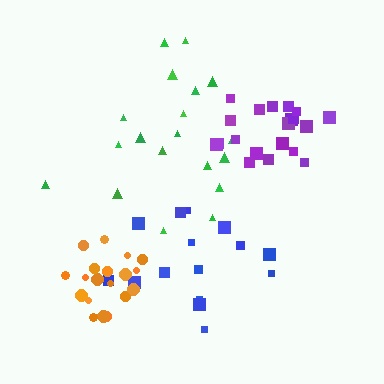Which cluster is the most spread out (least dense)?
Green.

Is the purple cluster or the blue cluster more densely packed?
Purple.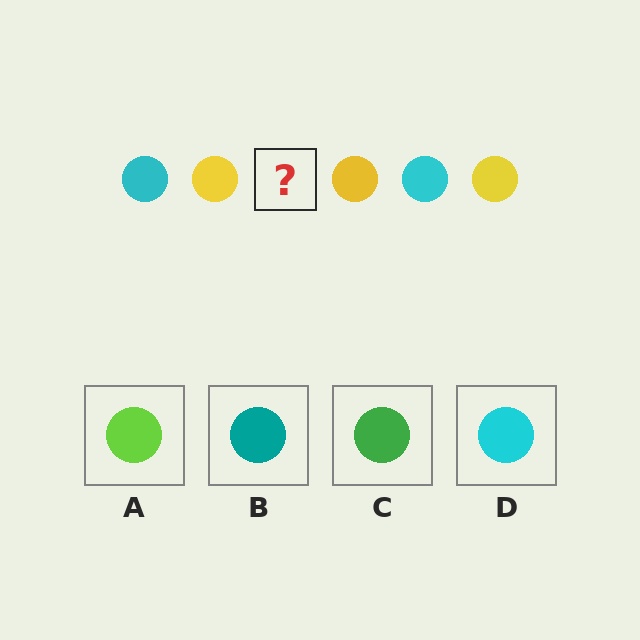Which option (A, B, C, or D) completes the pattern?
D.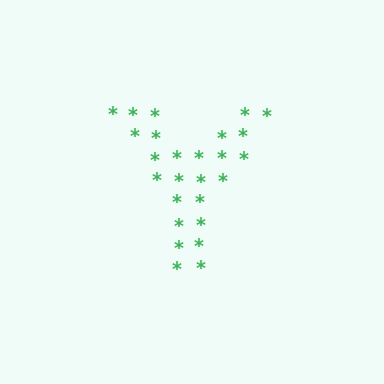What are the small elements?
The small elements are asterisks.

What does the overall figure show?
The overall figure shows the letter Y.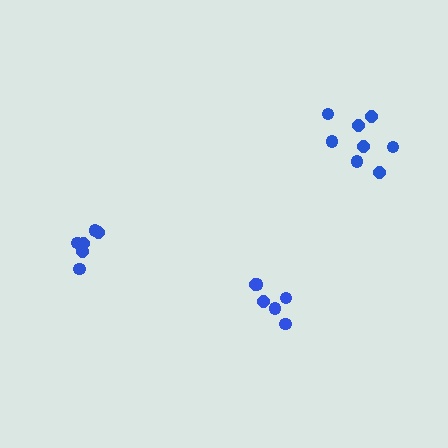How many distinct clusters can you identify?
There are 3 distinct clusters.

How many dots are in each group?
Group 1: 6 dots, Group 2: 6 dots, Group 3: 8 dots (20 total).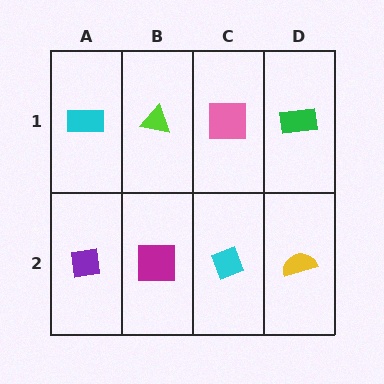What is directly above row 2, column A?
A cyan rectangle.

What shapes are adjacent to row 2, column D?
A green rectangle (row 1, column D), a cyan diamond (row 2, column C).